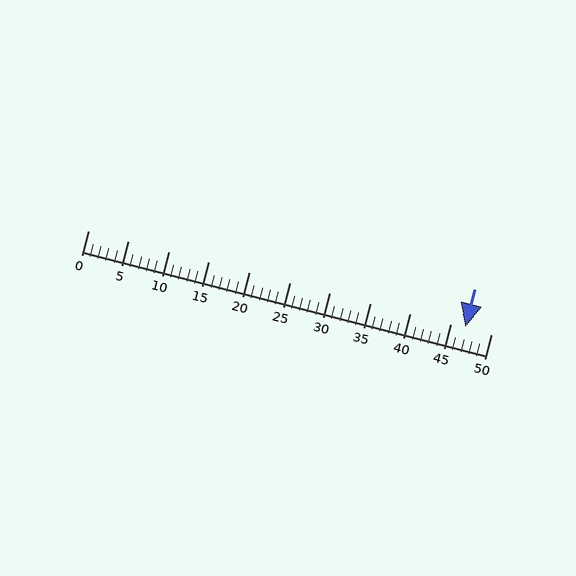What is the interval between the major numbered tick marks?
The major tick marks are spaced 5 units apart.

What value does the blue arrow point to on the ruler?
The blue arrow points to approximately 47.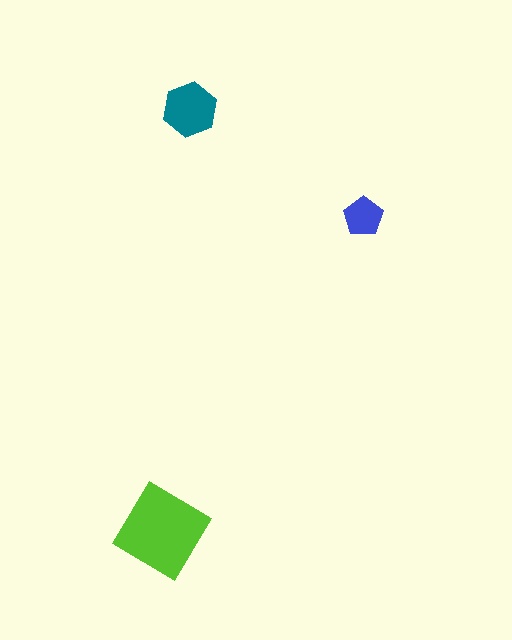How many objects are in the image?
There are 3 objects in the image.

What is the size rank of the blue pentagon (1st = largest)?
3rd.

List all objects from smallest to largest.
The blue pentagon, the teal hexagon, the lime diamond.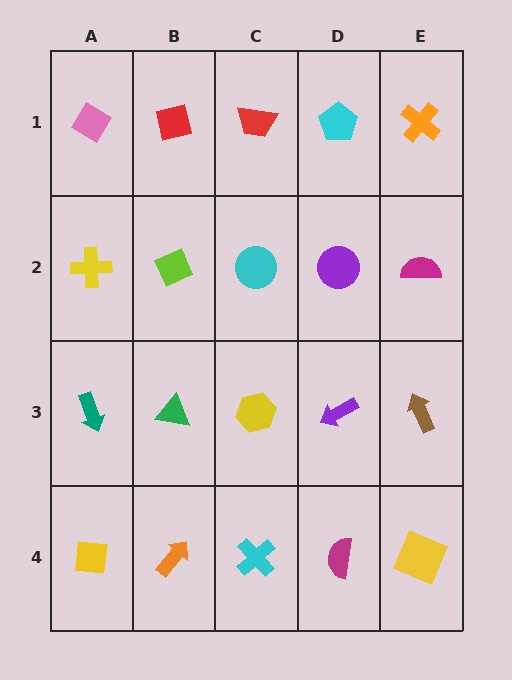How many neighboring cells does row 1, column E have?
2.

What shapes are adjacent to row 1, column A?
A yellow cross (row 2, column A), a red square (row 1, column B).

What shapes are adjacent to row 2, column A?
A pink diamond (row 1, column A), a teal arrow (row 3, column A), a lime diamond (row 2, column B).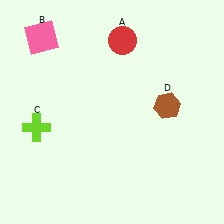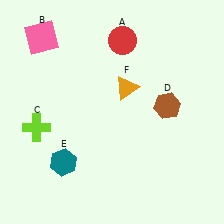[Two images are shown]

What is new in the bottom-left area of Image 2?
A teal hexagon (E) was added in the bottom-left area of Image 2.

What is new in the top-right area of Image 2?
An orange triangle (F) was added in the top-right area of Image 2.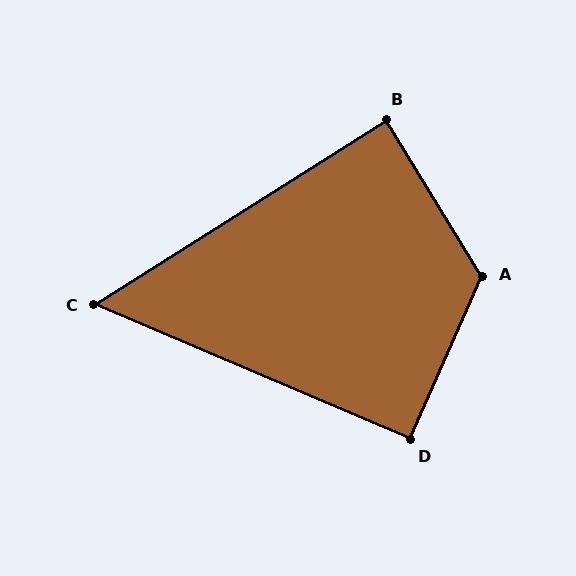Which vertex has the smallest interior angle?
C, at approximately 55 degrees.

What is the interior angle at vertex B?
Approximately 89 degrees (approximately right).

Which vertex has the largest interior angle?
A, at approximately 125 degrees.